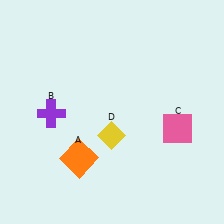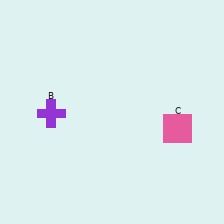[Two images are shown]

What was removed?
The yellow diamond (D), the orange square (A) were removed in Image 2.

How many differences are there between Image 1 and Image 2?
There are 2 differences between the two images.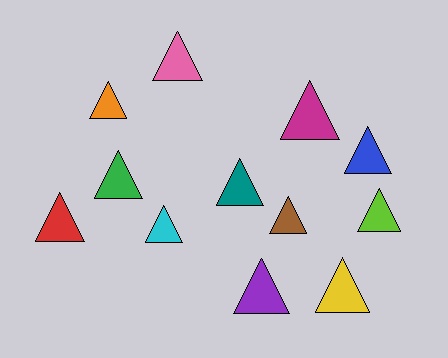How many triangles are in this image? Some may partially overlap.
There are 12 triangles.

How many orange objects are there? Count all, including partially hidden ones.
There is 1 orange object.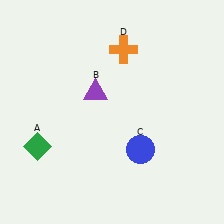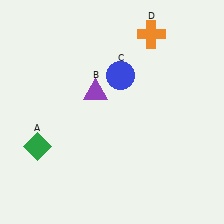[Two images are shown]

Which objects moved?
The objects that moved are: the blue circle (C), the orange cross (D).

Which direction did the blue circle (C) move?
The blue circle (C) moved up.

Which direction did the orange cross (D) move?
The orange cross (D) moved right.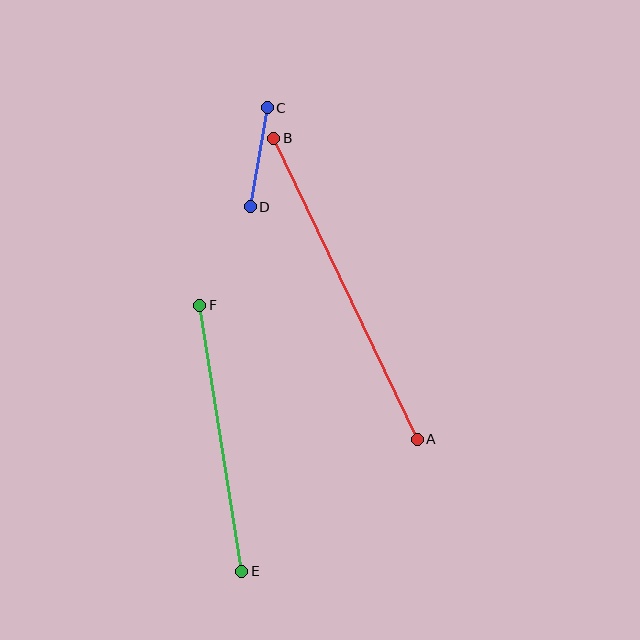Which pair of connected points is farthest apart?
Points A and B are farthest apart.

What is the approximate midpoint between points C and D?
The midpoint is at approximately (259, 157) pixels.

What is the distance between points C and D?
The distance is approximately 101 pixels.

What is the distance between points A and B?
The distance is approximately 333 pixels.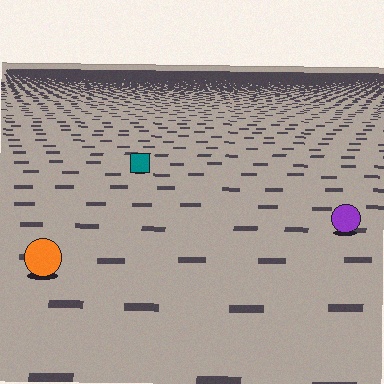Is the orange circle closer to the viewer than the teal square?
Yes. The orange circle is closer — you can tell from the texture gradient: the ground texture is coarser near it.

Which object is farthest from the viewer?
The teal square is farthest from the viewer. It appears smaller and the ground texture around it is denser.